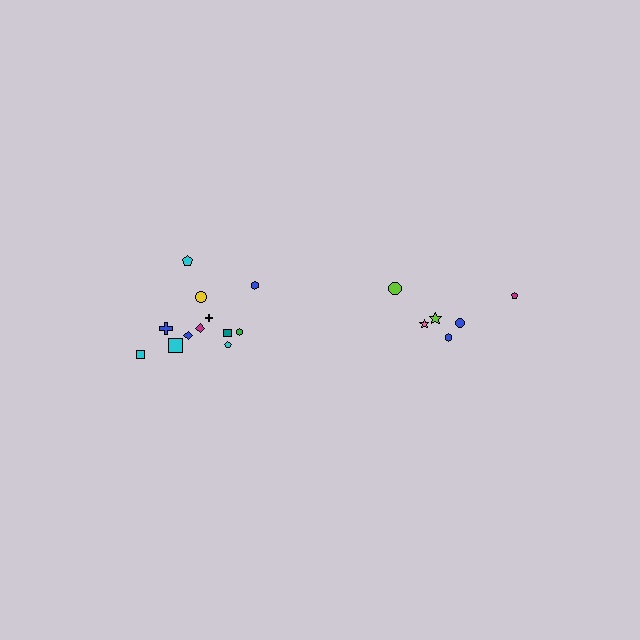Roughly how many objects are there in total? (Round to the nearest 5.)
Roughly 20 objects in total.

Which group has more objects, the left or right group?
The left group.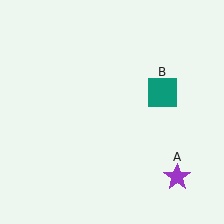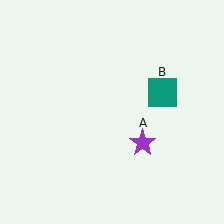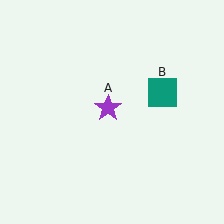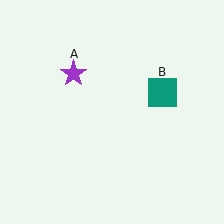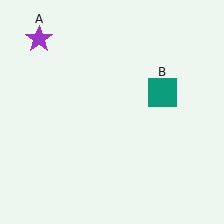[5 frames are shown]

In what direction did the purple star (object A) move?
The purple star (object A) moved up and to the left.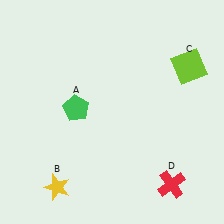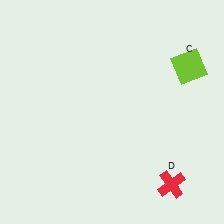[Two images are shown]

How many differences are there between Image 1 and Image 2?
There are 2 differences between the two images.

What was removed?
The yellow star (B), the green pentagon (A) were removed in Image 2.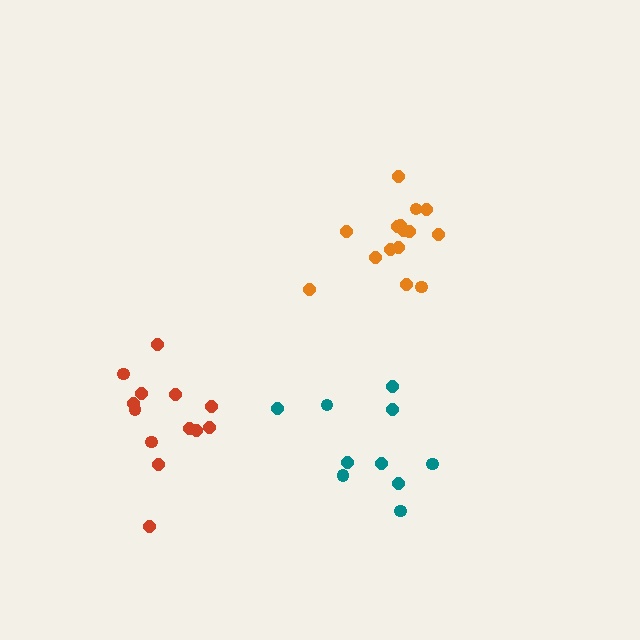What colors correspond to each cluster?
The clusters are colored: orange, red, teal.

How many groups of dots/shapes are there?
There are 3 groups.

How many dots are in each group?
Group 1: 15 dots, Group 2: 13 dots, Group 3: 10 dots (38 total).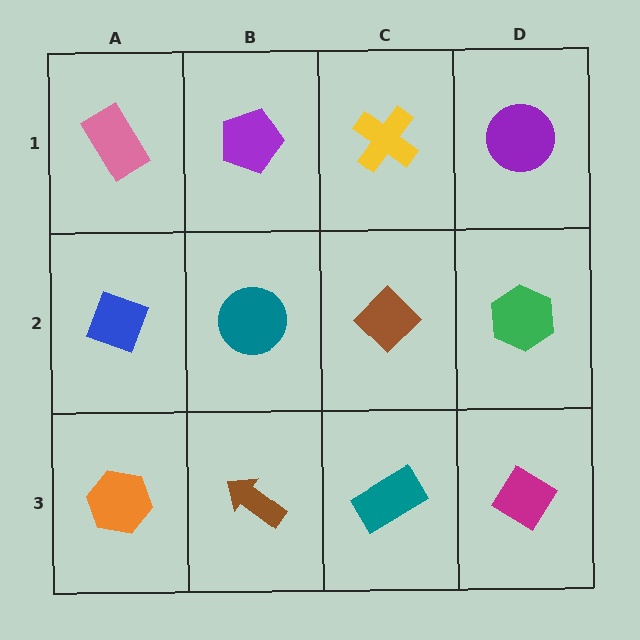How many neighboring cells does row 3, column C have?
3.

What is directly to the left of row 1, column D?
A yellow cross.